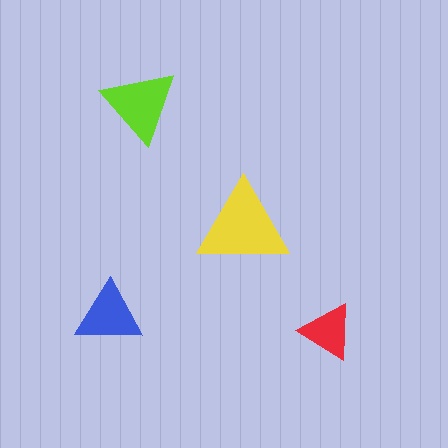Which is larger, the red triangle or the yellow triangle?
The yellow one.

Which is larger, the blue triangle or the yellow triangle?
The yellow one.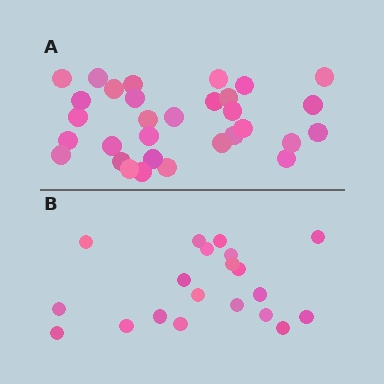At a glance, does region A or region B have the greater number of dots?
Region A (the top region) has more dots.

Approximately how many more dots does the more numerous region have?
Region A has roughly 12 or so more dots than region B.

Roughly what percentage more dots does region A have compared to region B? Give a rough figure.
About 55% more.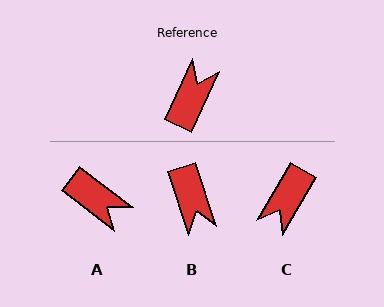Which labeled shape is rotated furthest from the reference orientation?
C, about 175 degrees away.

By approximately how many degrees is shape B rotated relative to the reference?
Approximately 136 degrees clockwise.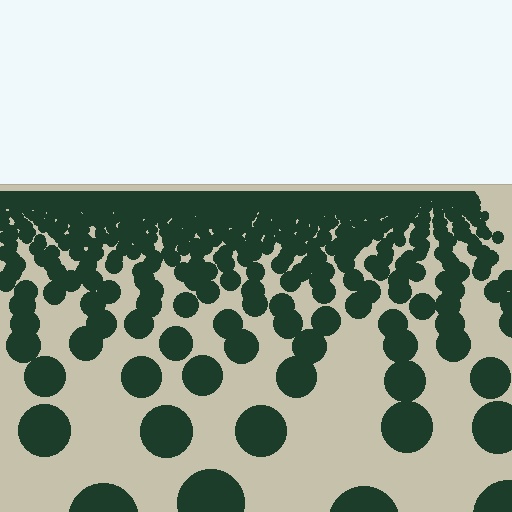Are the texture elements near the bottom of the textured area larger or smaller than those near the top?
Larger. Near the bottom, elements are closer to the viewer and appear at a bigger on-screen size.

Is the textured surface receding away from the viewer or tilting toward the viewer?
The surface is receding away from the viewer. Texture elements get smaller and denser toward the top.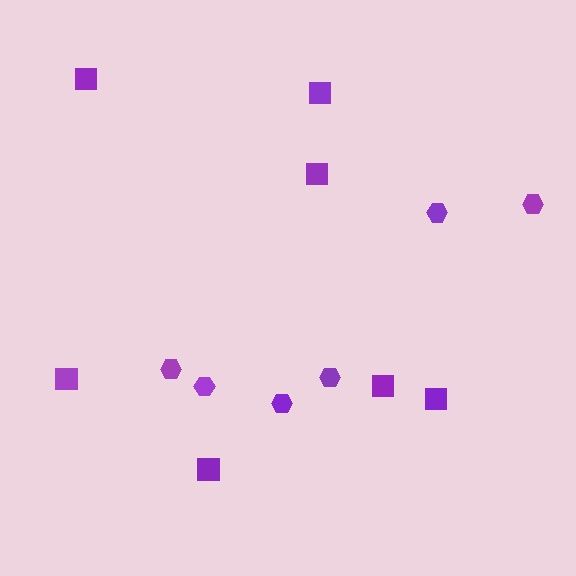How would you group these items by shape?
There are 2 groups: one group of hexagons (6) and one group of squares (7).